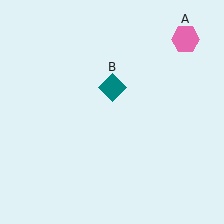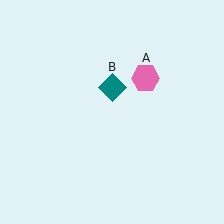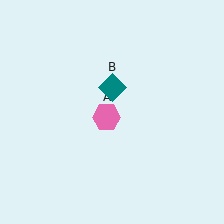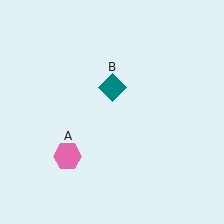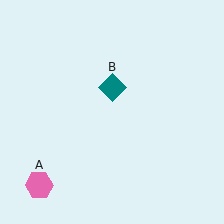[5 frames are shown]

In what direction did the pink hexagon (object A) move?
The pink hexagon (object A) moved down and to the left.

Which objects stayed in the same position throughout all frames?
Teal diamond (object B) remained stationary.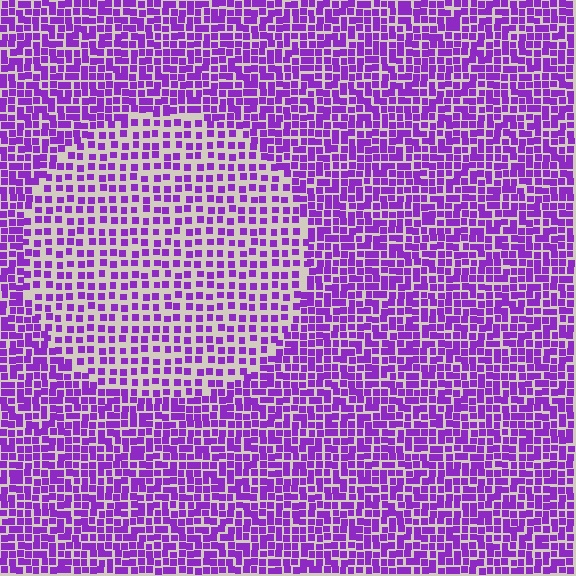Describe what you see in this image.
The image contains small purple elements arranged at two different densities. A circle-shaped region is visible where the elements are less densely packed than the surrounding area.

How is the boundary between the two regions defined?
The boundary is defined by a change in element density (approximately 1.8x ratio). All elements are the same color, size, and shape.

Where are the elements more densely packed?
The elements are more densely packed outside the circle boundary.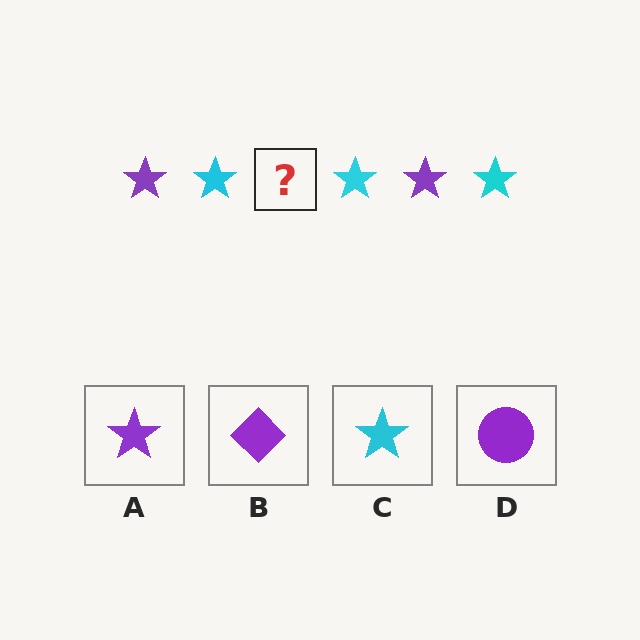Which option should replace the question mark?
Option A.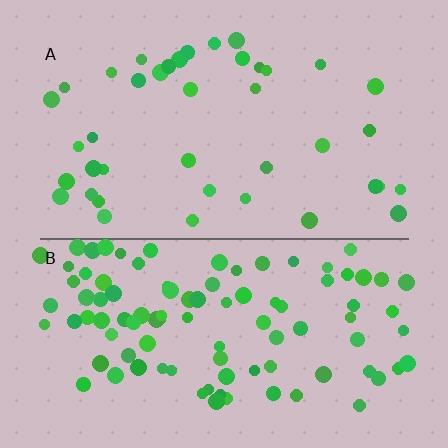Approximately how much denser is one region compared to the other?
Approximately 2.5× — region B over region A.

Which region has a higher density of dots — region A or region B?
B (the bottom).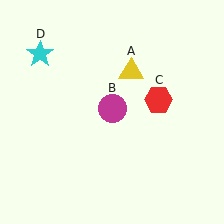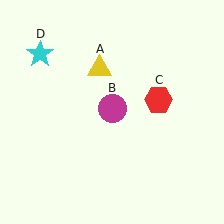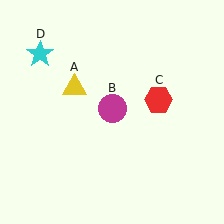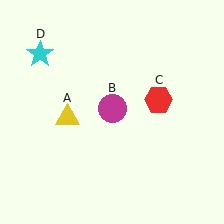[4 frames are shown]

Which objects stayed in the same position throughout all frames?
Magenta circle (object B) and red hexagon (object C) and cyan star (object D) remained stationary.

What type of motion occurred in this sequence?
The yellow triangle (object A) rotated counterclockwise around the center of the scene.